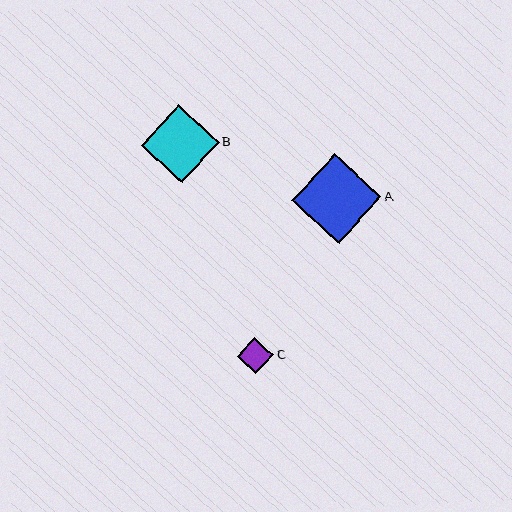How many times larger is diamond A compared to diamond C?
Diamond A is approximately 2.5 times the size of diamond C.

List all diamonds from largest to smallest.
From largest to smallest: A, B, C.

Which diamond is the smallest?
Diamond C is the smallest with a size of approximately 36 pixels.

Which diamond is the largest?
Diamond A is the largest with a size of approximately 89 pixels.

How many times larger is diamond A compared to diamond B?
Diamond A is approximately 1.2 times the size of diamond B.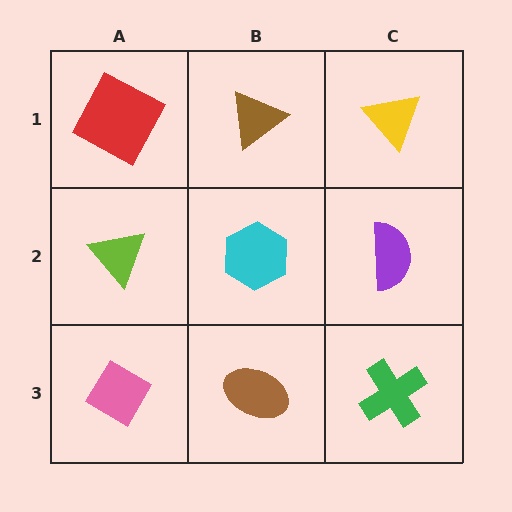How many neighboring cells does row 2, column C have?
3.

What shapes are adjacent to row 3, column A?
A lime triangle (row 2, column A), a brown ellipse (row 3, column B).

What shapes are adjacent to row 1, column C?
A purple semicircle (row 2, column C), a brown triangle (row 1, column B).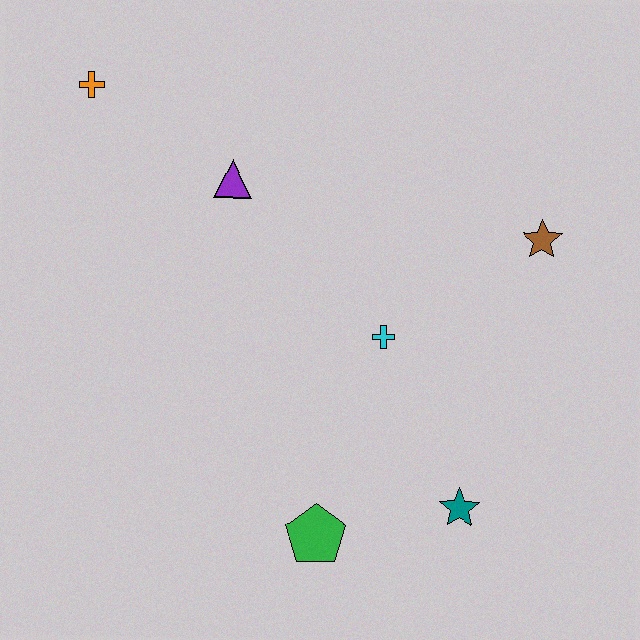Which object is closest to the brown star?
The cyan cross is closest to the brown star.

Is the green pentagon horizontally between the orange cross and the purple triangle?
No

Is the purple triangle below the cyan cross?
No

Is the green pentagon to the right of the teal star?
No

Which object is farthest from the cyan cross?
The orange cross is farthest from the cyan cross.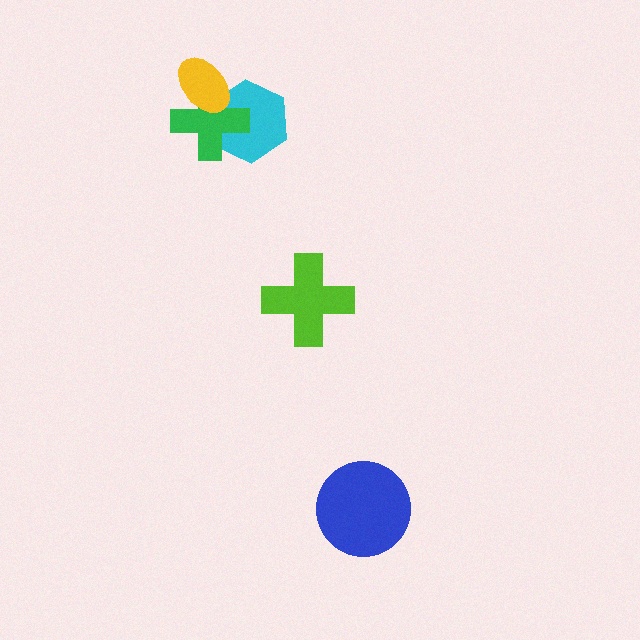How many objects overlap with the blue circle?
0 objects overlap with the blue circle.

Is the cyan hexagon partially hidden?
Yes, it is partially covered by another shape.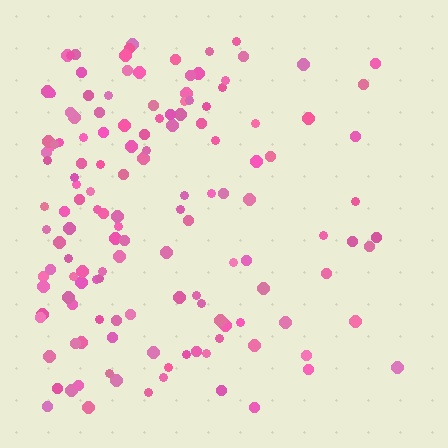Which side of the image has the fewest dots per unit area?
The right.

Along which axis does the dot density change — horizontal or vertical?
Horizontal.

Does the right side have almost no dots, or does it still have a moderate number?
Still a moderate number, just noticeably fewer than the left.